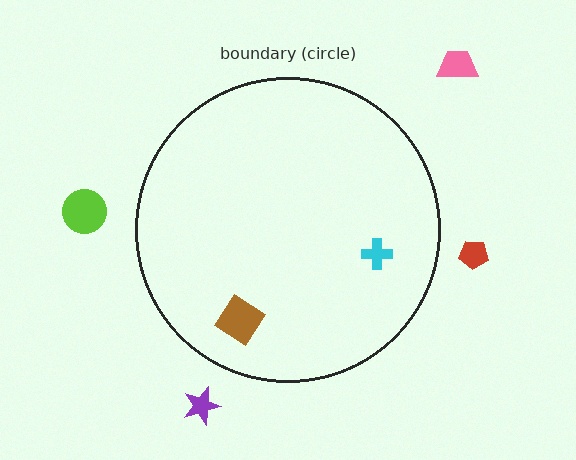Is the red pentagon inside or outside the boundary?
Outside.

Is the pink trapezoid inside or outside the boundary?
Outside.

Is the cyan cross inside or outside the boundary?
Inside.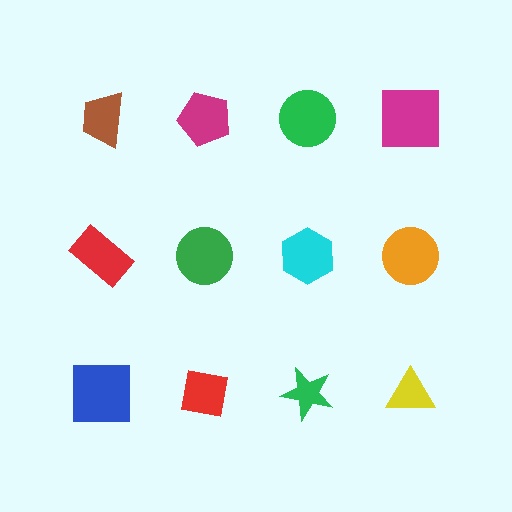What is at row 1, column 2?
A magenta pentagon.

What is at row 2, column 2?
A green circle.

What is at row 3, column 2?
A red square.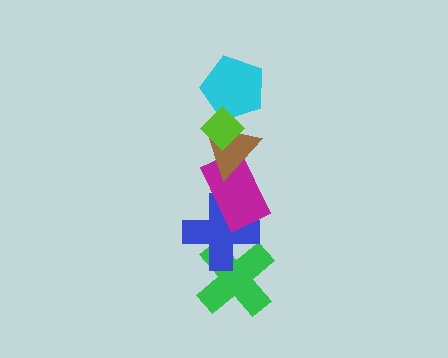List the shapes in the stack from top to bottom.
From top to bottom: the lime diamond, the cyan pentagon, the brown triangle, the magenta rectangle, the blue cross, the green cross.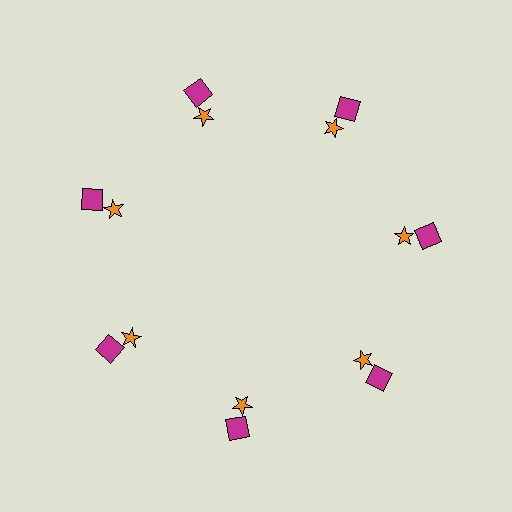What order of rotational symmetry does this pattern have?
This pattern has 7-fold rotational symmetry.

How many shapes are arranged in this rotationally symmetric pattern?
There are 14 shapes, arranged in 7 groups of 2.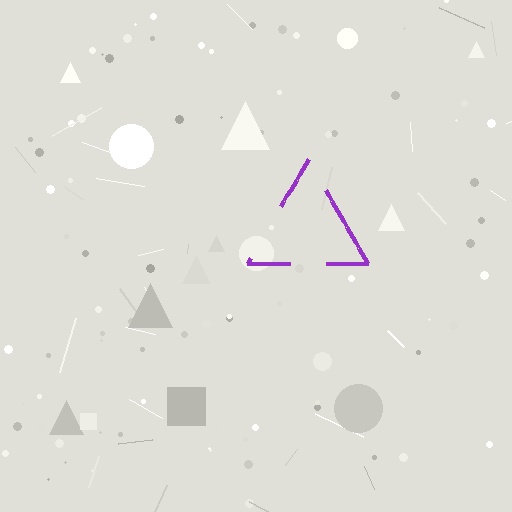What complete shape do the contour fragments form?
The contour fragments form a triangle.